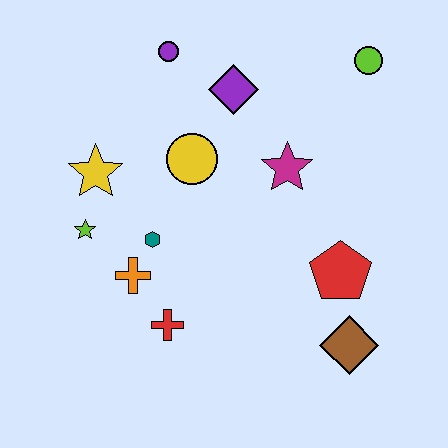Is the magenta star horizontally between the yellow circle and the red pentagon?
Yes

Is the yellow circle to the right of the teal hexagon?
Yes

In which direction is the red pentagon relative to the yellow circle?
The red pentagon is to the right of the yellow circle.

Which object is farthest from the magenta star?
The lime star is farthest from the magenta star.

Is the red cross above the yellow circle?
No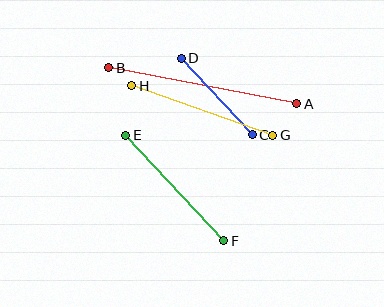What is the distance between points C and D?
The distance is approximately 104 pixels.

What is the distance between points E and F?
The distance is approximately 144 pixels.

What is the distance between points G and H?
The distance is approximately 150 pixels.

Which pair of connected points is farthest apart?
Points A and B are farthest apart.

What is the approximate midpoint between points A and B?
The midpoint is at approximately (203, 86) pixels.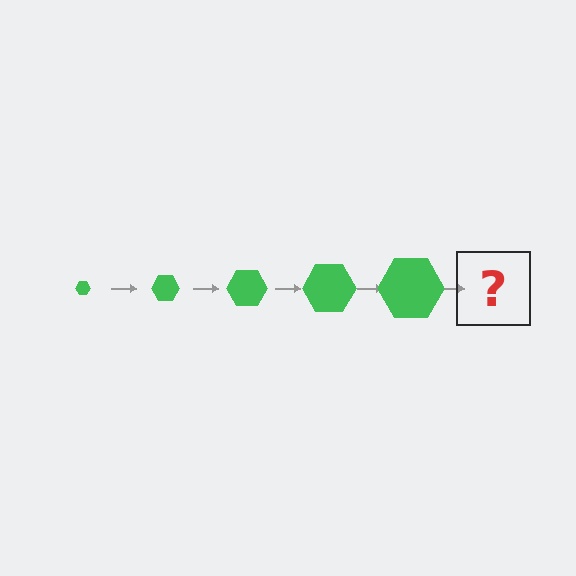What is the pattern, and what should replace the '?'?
The pattern is that the hexagon gets progressively larger each step. The '?' should be a green hexagon, larger than the previous one.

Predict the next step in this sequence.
The next step is a green hexagon, larger than the previous one.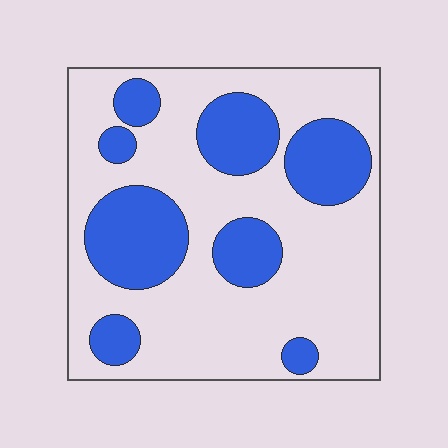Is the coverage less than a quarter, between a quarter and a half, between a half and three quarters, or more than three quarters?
Between a quarter and a half.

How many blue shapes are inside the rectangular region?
8.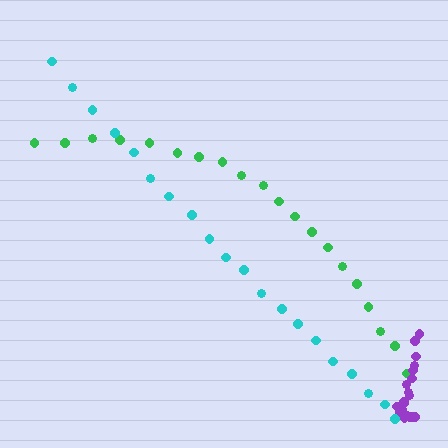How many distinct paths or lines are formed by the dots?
There are 3 distinct paths.